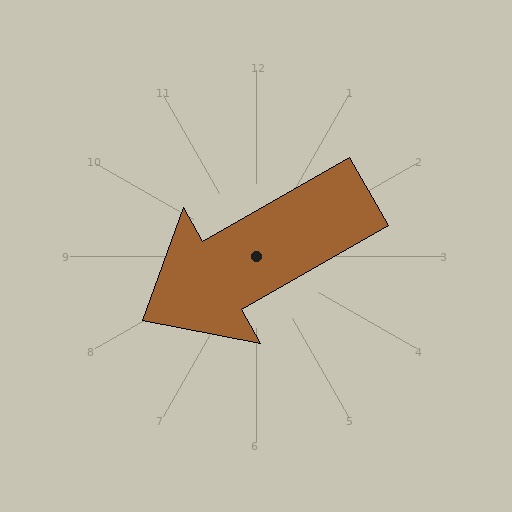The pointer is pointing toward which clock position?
Roughly 8 o'clock.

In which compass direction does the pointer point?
Southwest.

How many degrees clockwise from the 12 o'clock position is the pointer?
Approximately 240 degrees.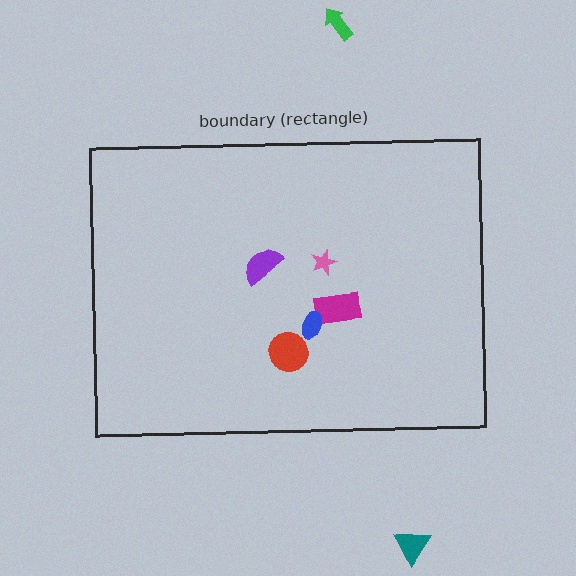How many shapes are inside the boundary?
5 inside, 2 outside.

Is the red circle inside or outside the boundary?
Inside.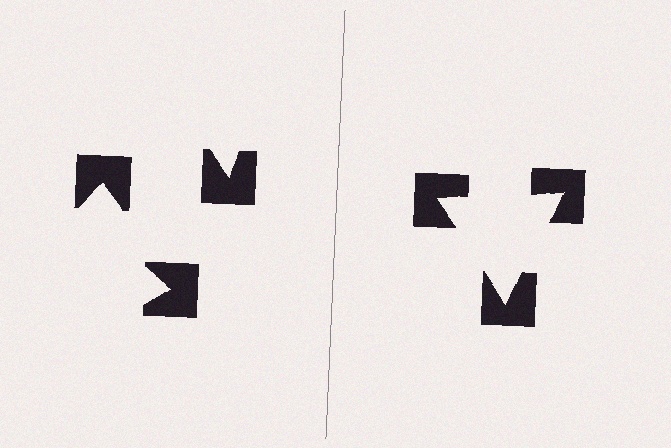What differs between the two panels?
The notched squares are positioned identically on both sides; only the wedge orientations differ. On the right they align to a triangle; on the left they are misaligned.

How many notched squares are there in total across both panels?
6 — 3 on each side.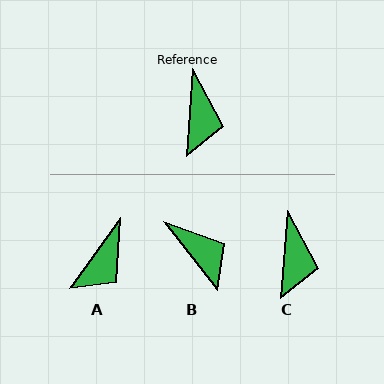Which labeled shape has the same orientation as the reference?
C.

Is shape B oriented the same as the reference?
No, it is off by about 42 degrees.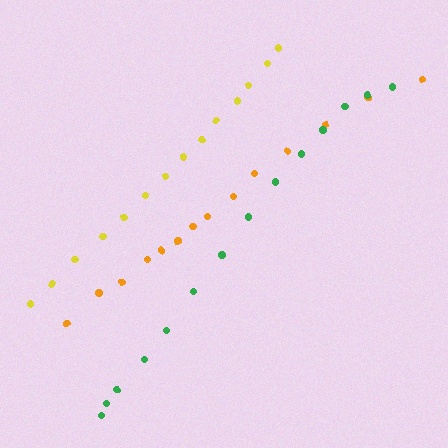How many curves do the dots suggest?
There are 3 distinct paths.